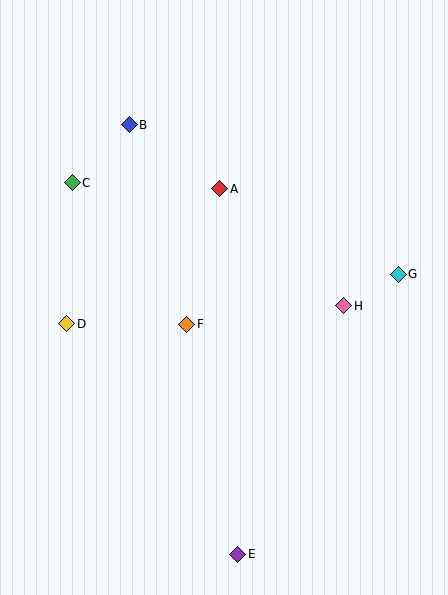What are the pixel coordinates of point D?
Point D is at (67, 324).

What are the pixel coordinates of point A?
Point A is at (220, 189).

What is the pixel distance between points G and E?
The distance between G and E is 323 pixels.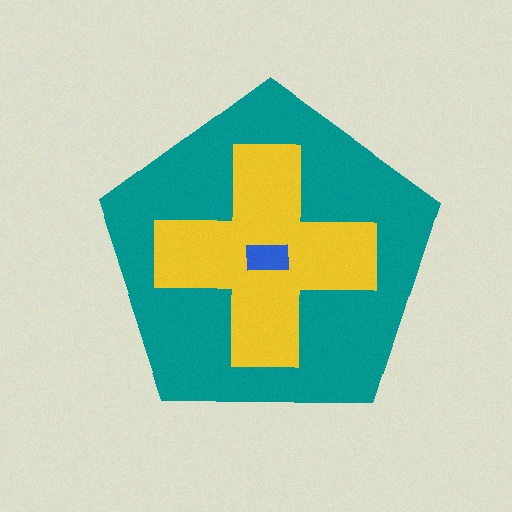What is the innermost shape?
The blue rectangle.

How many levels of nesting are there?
3.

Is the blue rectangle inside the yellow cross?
Yes.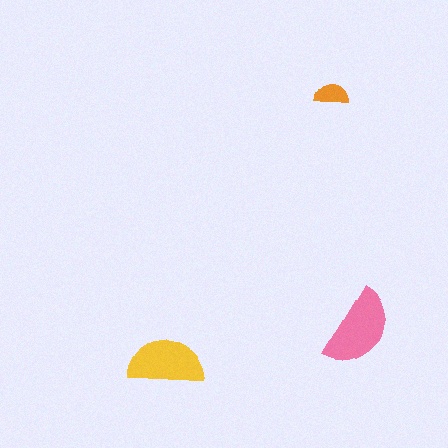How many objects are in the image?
There are 3 objects in the image.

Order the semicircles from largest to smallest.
the pink one, the yellow one, the orange one.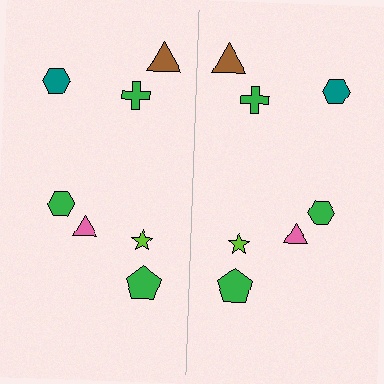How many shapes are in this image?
There are 14 shapes in this image.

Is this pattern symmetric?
Yes, this pattern has bilateral (reflection) symmetry.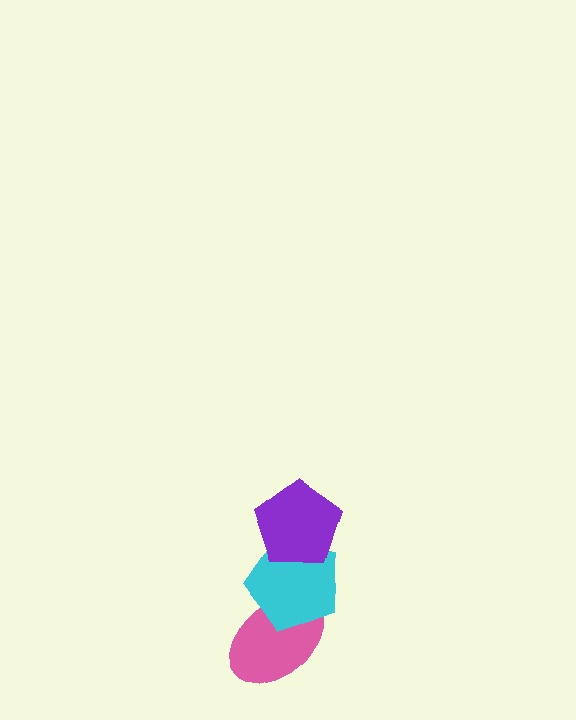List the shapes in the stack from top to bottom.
From top to bottom: the purple pentagon, the cyan pentagon, the pink ellipse.